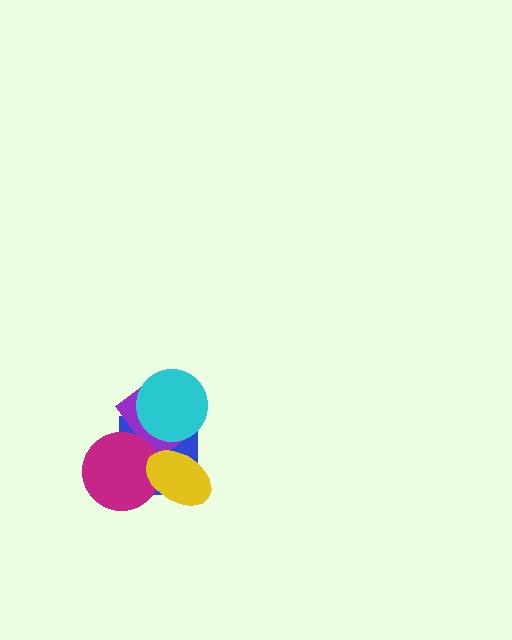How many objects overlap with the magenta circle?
3 objects overlap with the magenta circle.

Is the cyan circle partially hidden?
No, no other shape covers it.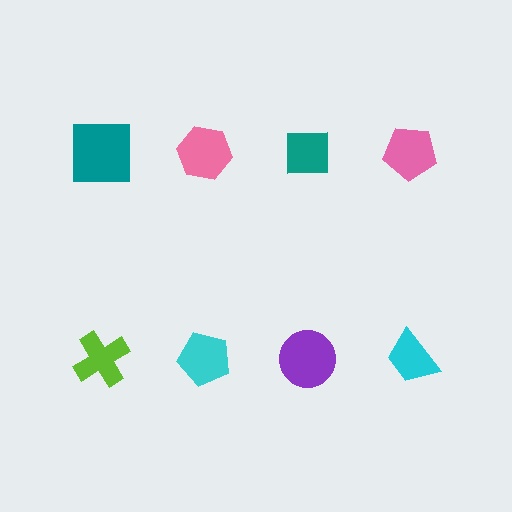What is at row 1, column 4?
A pink pentagon.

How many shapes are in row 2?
4 shapes.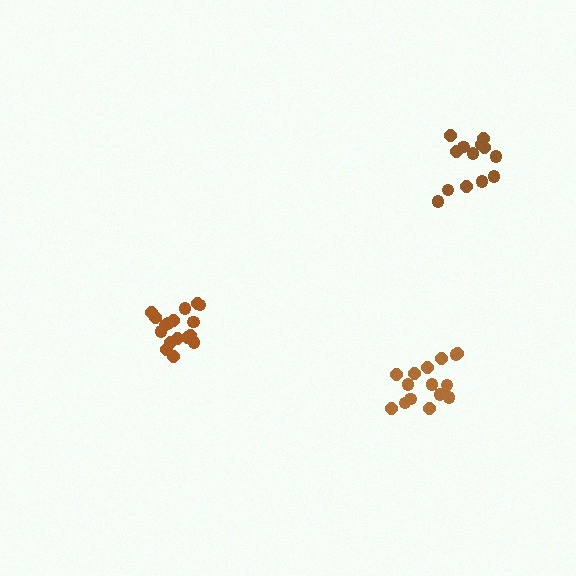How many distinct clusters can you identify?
There are 3 distinct clusters.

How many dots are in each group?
Group 1: 13 dots, Group 2: 16 dots, Group 3: 18 dots (47 total).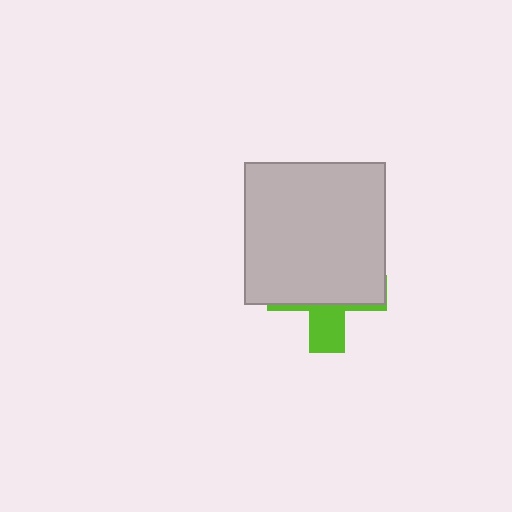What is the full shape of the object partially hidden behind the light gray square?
The partially hidden object is a lime cross.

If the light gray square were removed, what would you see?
You would see the complete lime cross.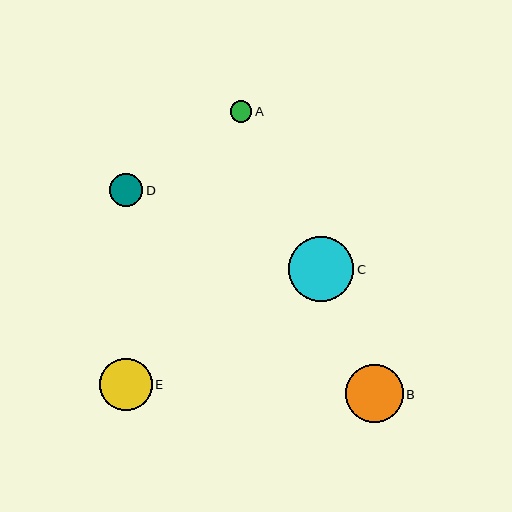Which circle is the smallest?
Circle A is the smallest with a size of approximately 22 pixels.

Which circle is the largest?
Circle C is the largest with a size of approximately 65 pixels.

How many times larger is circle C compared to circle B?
Circle C is approximately 1.1 times the size of circle B.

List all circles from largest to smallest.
From largest to smallest: C, B, E, D, A.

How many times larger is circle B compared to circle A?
Circle B is approximately 2.6 times the size of circle A.